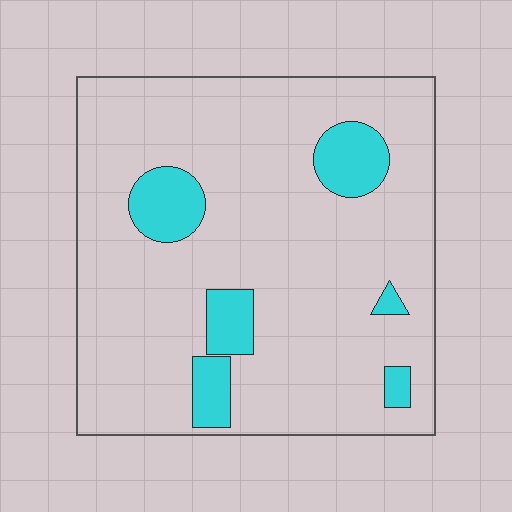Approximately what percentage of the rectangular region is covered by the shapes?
Approximately 15%.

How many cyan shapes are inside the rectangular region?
6.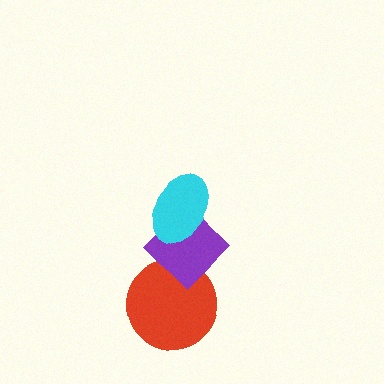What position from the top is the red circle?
The red circle is 3rd from the top.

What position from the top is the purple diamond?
The purple diamond is 2nd from the top.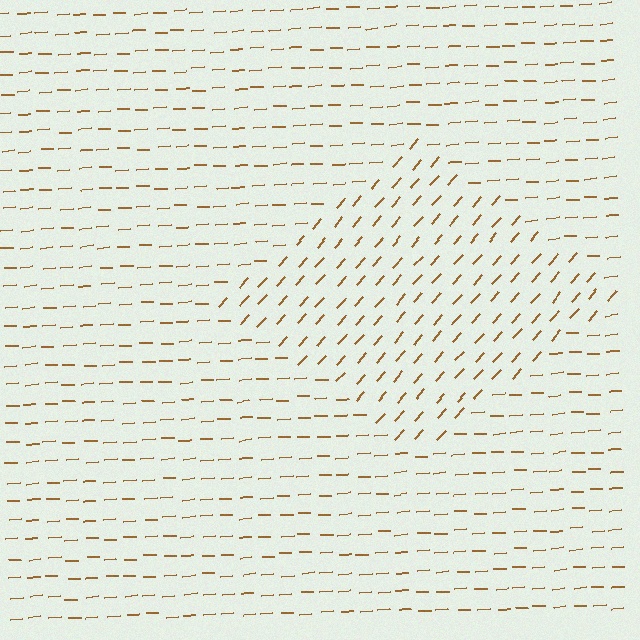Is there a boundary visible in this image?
Yes, there is a texture boundary formed by a change in line orientation.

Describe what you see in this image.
The image is filled with small brown line segments. A diamond region in the image has lines oriented differently from the surrounding lines, creating a visible texture boundary.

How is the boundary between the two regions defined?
The boundary is defined purely by a change in line orientation (approximately 45 degrees difference). All lines are the same color and thickness.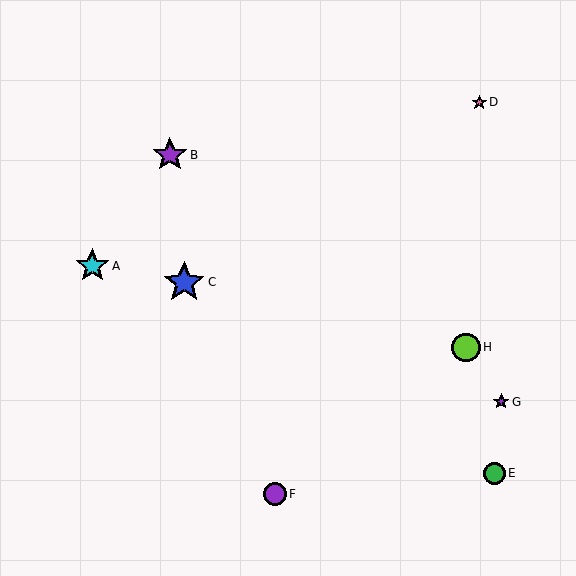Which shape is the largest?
The blue star (labeled C) is the largest.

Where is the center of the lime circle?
The center of the lime circle is at (466, 347).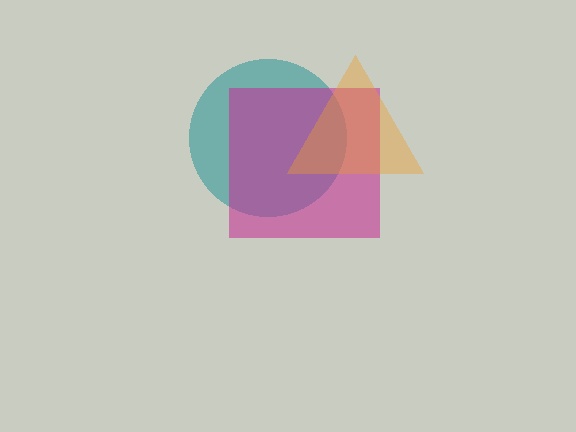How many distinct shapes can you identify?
There are 3 distinct shapes: a teal circle, a magenta square, an orange triangle.